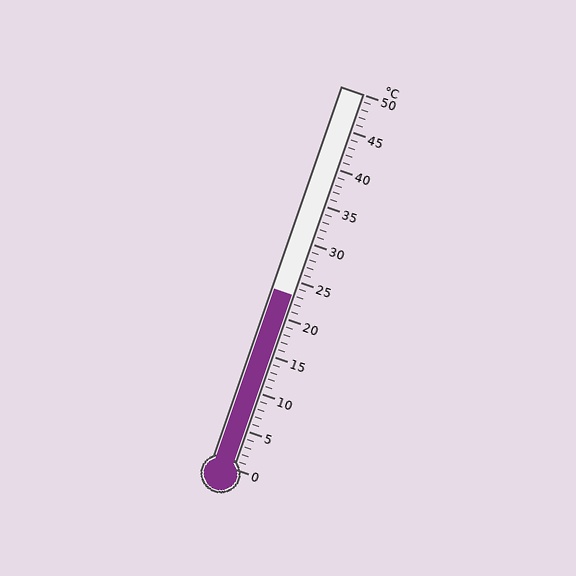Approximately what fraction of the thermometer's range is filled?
The thermometer is filled to approximately 45% of its range.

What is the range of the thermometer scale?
The thermometer scale ranges from 0°C to 50°C.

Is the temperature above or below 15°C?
The temperature is above 15°C.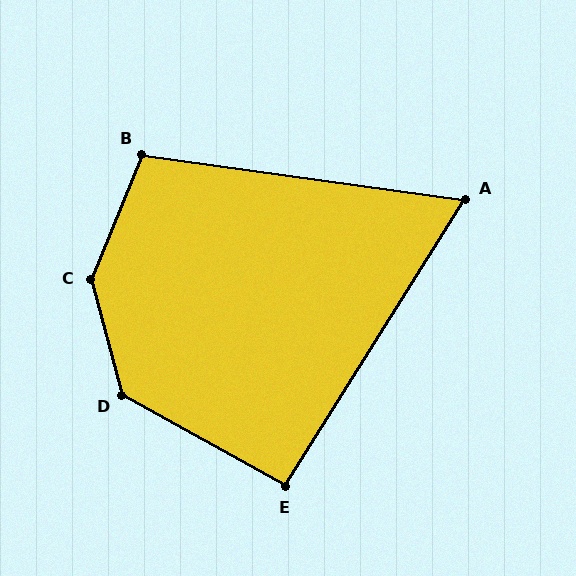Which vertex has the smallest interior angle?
A, at approximately 66 degrees.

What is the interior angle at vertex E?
Approximately 93 degrees (approximately right).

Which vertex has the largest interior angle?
C, at approximately 142 degrees.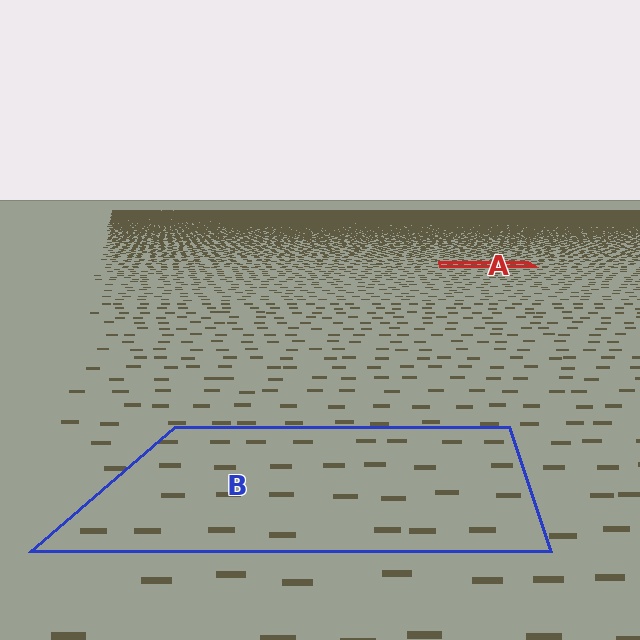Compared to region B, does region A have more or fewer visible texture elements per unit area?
Region A has more texture elements per unit area — they are packed more densely because it is farther away.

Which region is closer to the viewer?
Region B is closer. The texture elements there are larger and more spread out.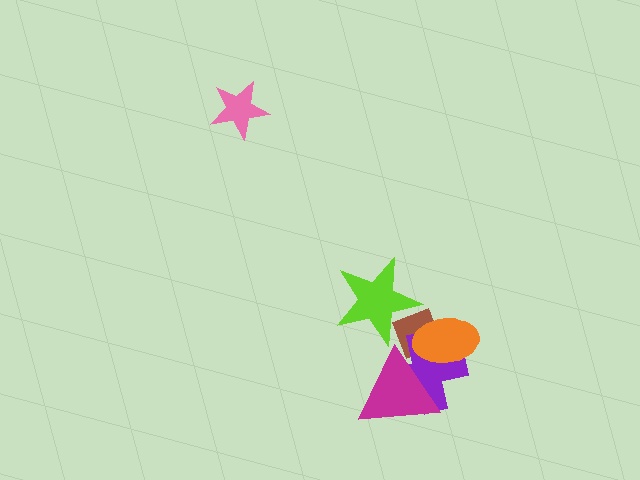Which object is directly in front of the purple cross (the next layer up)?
The orange ellipse is directly in front of the purple cross.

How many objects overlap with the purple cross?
3 objects overlap with the purple cross.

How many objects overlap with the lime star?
1 object overlaps with the lime star.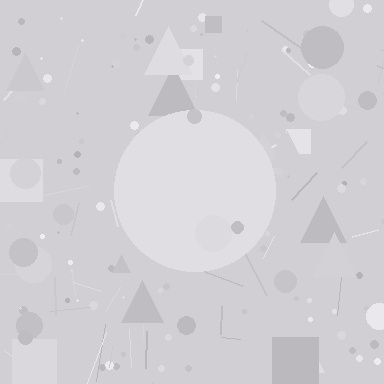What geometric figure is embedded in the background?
A circle is embedded in the background.